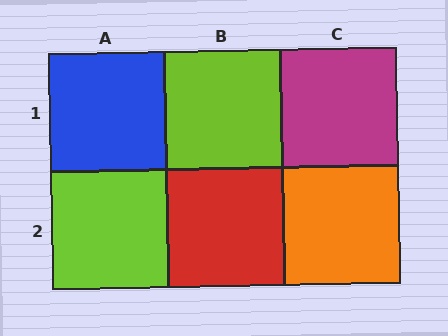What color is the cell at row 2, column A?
Lime.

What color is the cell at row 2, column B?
Red.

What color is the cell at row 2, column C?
Orange.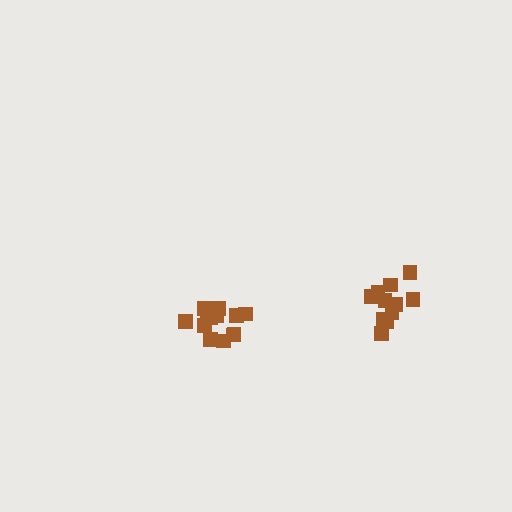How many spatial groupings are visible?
There are 2 spatial groupings.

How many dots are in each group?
Group 1: 14 dots, Group 2: 11 dots (25 total).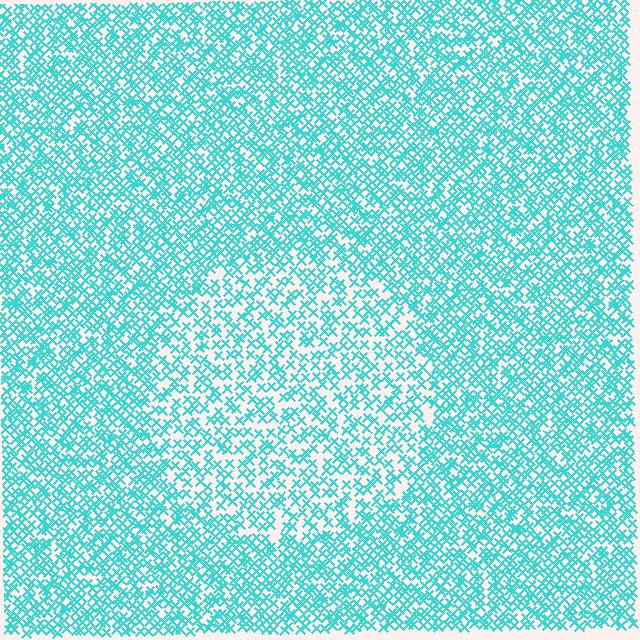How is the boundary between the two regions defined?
The boundary is defined by a change in element density (approximately 1.6x ratio). All elements are the same color, size, and shape.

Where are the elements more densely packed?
The elements are more densely packed outside the circle boundary.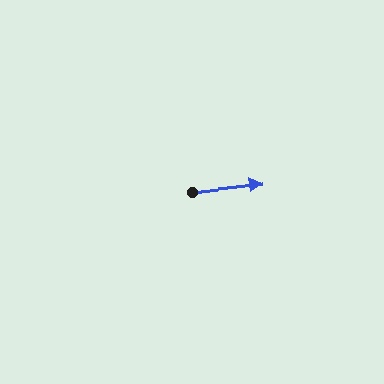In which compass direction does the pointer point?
East.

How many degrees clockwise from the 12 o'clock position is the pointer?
Approximately 84 degrees.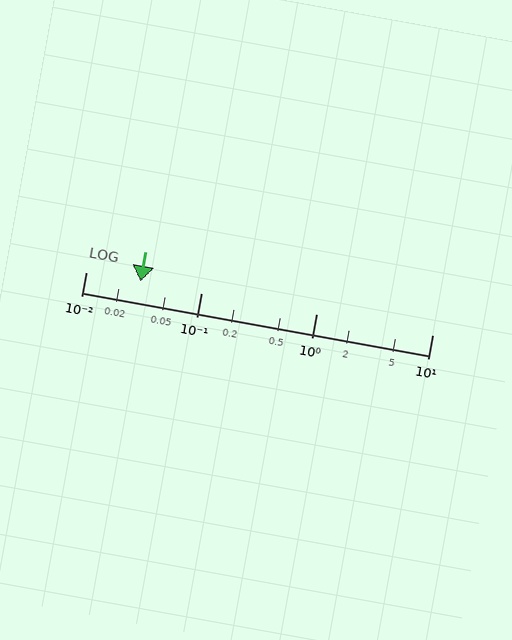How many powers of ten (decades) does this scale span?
The scale spans 3 decades, from 0.01 to 10.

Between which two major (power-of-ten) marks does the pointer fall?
The pointer is between 0.01 and 0.1.